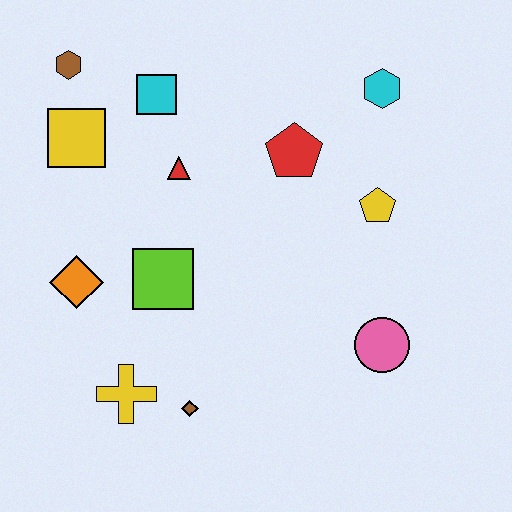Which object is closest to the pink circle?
The yellow pentagon is closest to the pink circle.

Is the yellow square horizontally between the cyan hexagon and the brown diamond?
No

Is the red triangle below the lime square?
No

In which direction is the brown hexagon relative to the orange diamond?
The brown hexagon is above the orange diamond.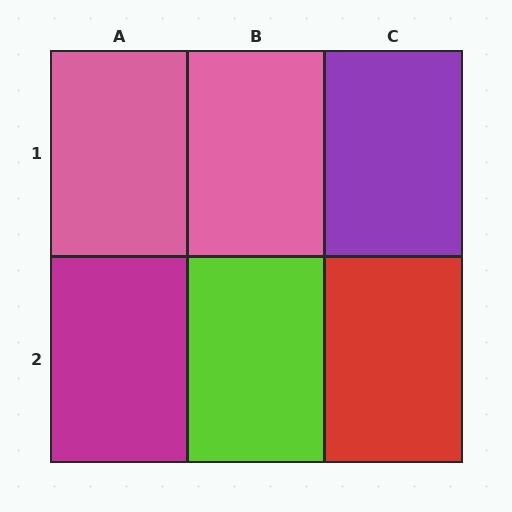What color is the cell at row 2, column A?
Magenta.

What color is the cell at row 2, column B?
Lime.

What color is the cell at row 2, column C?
Red.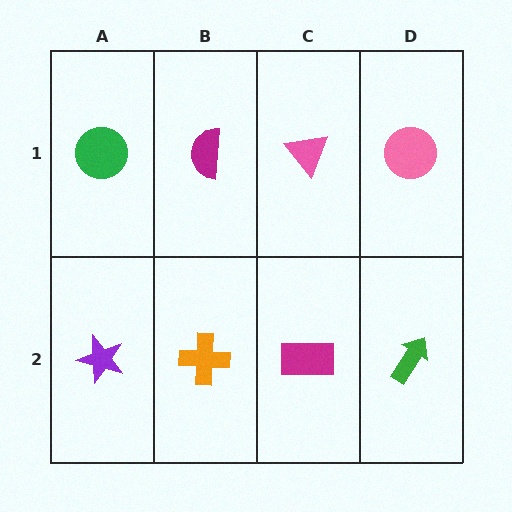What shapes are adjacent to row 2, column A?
A green circle (row 1, column A), an orange cross (row 2, column B).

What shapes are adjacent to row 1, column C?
A magenta rectangle (row 2, column C), a magenta semicircle (row 1, column B), a pink circle (row 1, column D).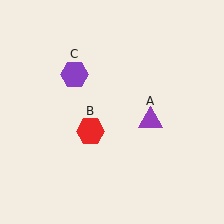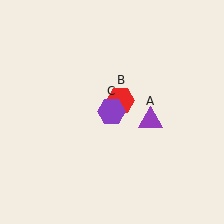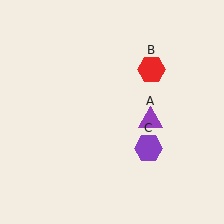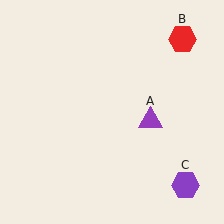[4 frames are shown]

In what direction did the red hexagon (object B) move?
The red hexagon (object B) moved up and to the right.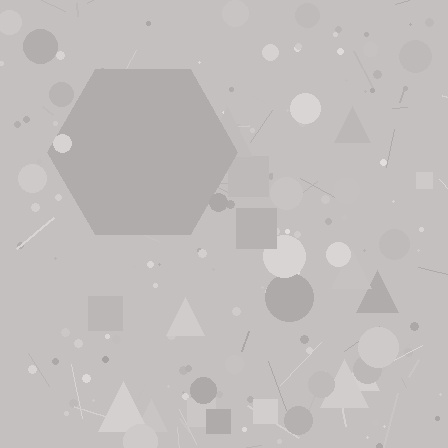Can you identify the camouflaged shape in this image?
The camouflaged shape is a hexagon.